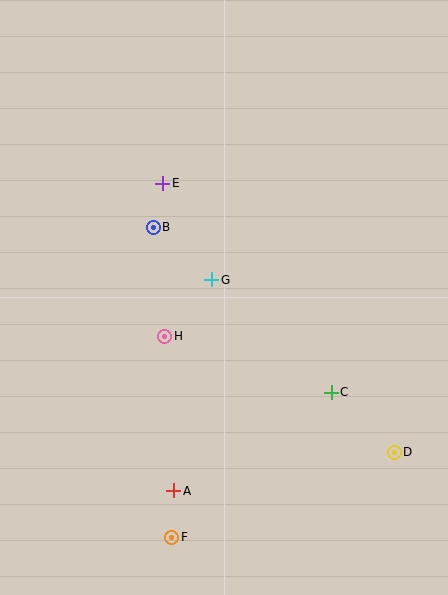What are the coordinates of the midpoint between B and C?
The midpoint between B and C is at (242, 310).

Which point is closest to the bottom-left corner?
Point F is closest to the bottom-left corner.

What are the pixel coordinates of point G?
Point G is at (212, 280).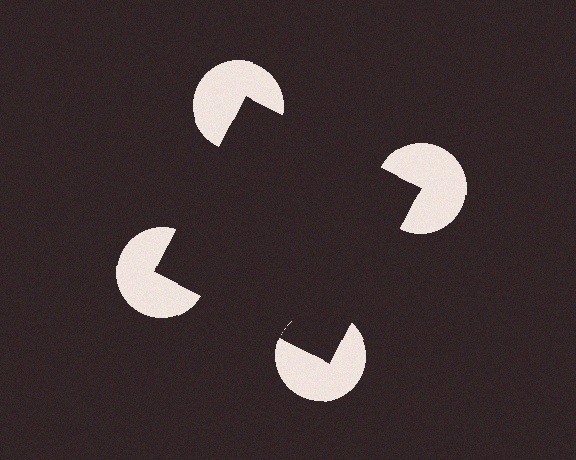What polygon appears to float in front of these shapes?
An illusory square — its edges are inferred from the aligned wedge cuts in the pac-man discs, not physically drawn.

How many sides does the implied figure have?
4 sides.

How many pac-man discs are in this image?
There are 4 — one at each vertex of the illusory square.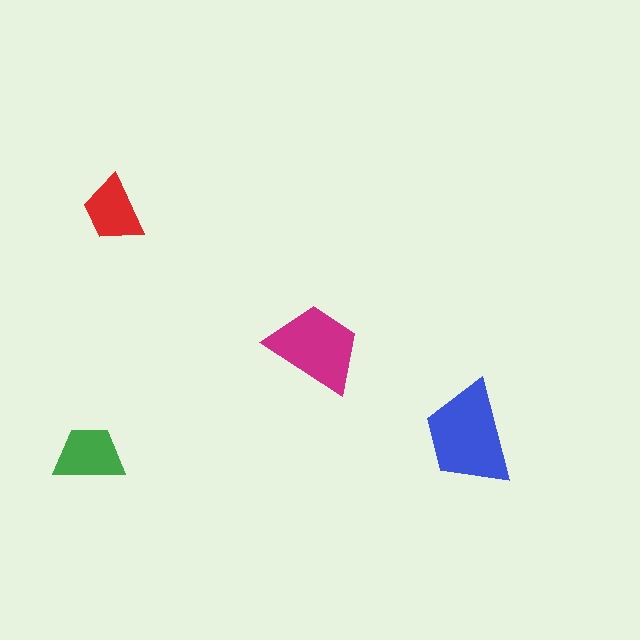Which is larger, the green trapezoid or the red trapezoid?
The green one.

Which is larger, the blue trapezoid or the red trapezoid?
The blue one.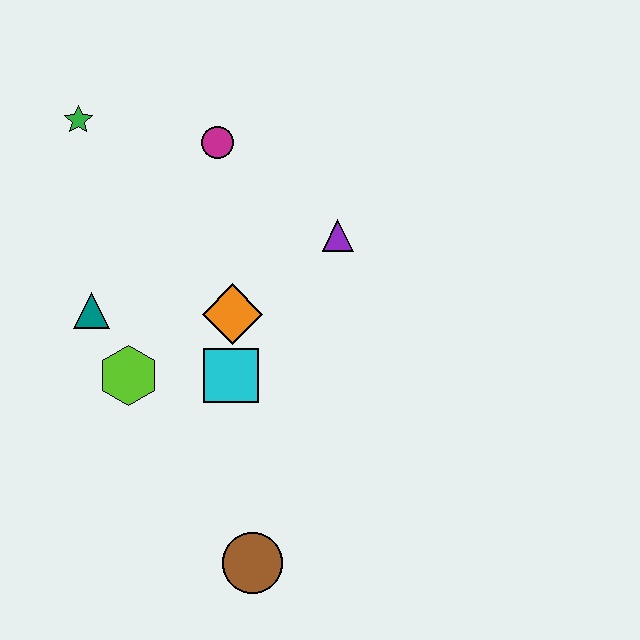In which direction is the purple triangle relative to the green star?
The purple triangle is to the right of the green star.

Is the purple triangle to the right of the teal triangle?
Yes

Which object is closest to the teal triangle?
The lime hexagon is closest to the teal triangle.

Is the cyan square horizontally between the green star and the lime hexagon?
No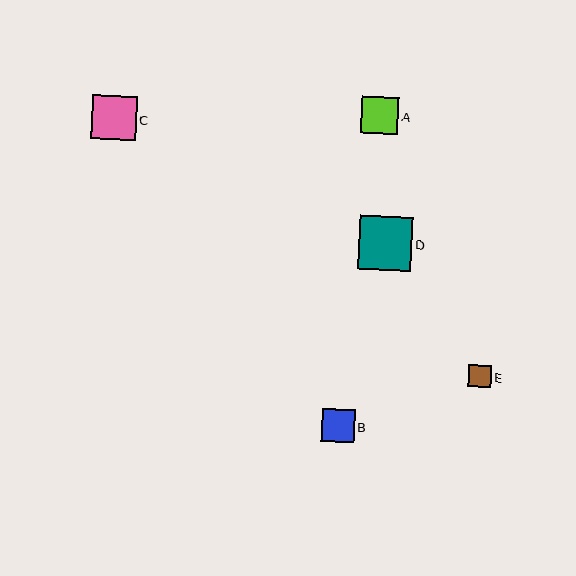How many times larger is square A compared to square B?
Square A is approximately 1.1 times the size of square B.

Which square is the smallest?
Square E is the smallest with a size of approximately 23 pixels.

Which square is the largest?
Square D is the largest with a size of approximately 53 pixels.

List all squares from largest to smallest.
From largest to smallest: D, C, A, B, E.